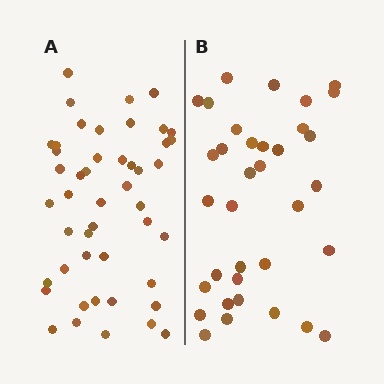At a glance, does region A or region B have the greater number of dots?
Region A (the left region) has more dots.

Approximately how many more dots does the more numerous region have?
Region A has roughly 12 or so more dots than region B.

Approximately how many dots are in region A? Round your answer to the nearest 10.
About 50 dots. (The exact count is 47, which rounds to 50.)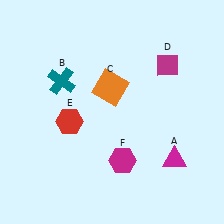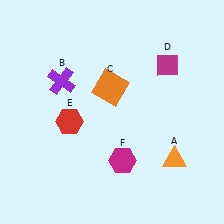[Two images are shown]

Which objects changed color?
A changed from magenta to orange. B changed from teal to purple.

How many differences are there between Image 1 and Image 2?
There are 2 differences between the two images.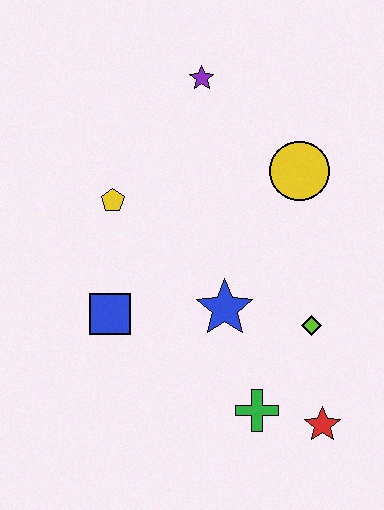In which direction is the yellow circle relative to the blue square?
The yellow circle is to the right of the blue square.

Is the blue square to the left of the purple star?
Yes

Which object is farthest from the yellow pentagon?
The red star is farthest from the yellow pentagon.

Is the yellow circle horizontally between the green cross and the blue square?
No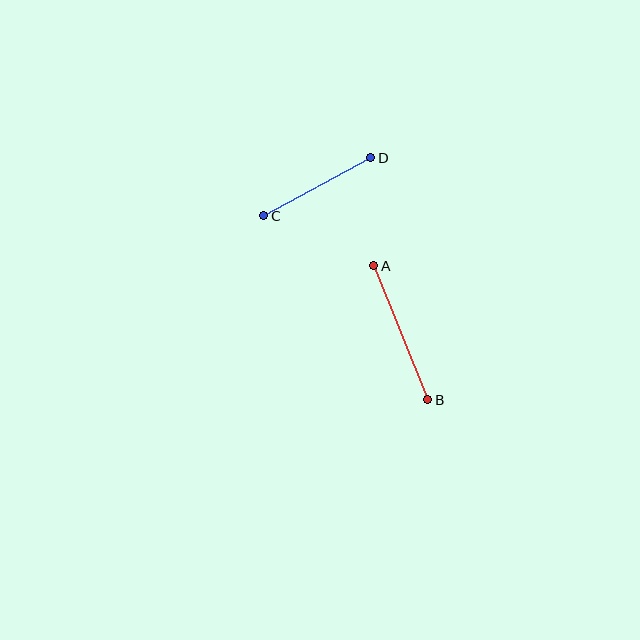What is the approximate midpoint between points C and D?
The midpoint is at approximately (317, 187) pixels.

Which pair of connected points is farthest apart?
Points A and B are farthest apart.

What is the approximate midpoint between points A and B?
The midpoint is at approximately (401, 333) pixels.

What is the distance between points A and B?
The distance is approximately 144 pixels.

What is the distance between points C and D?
The distance is approximately 122 pixels.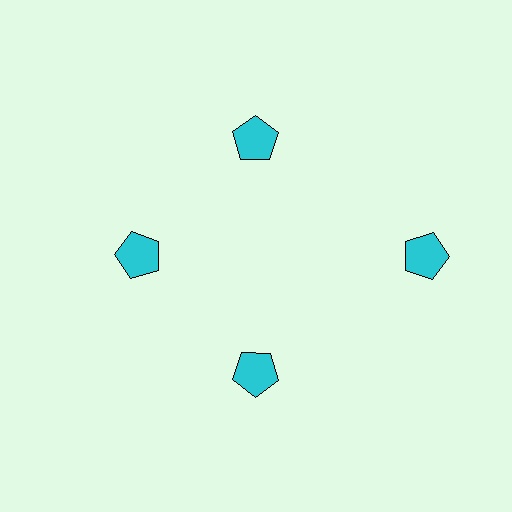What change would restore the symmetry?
The symmetry would be restored by moving it inward, back onto the ring so that all 4 pentagons sit at equal angles and equal distance from the center.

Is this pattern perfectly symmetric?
No. The 4 cyan pentagons are arranged in a ring, but one element near the 3 o'clock position is pushed outward from the center, breaking the 4-fold rotational symmetry.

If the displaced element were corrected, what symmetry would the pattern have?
It would have 4-fold rotational symmetry — the pattern would map onto itself every 90 degrees.